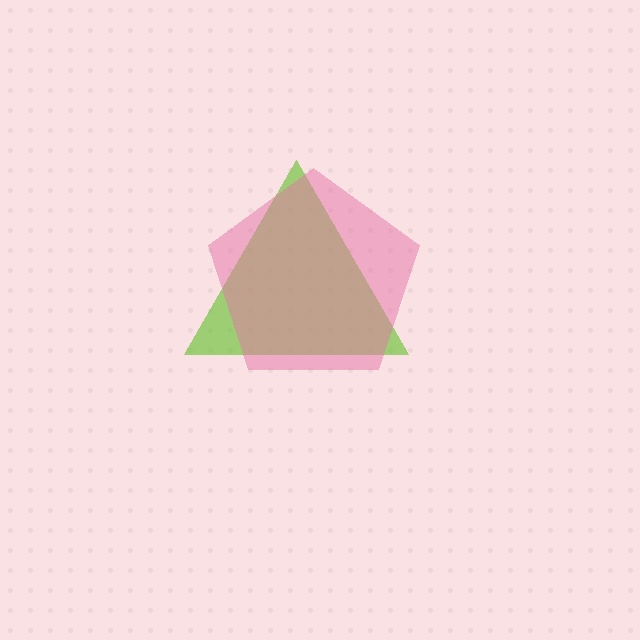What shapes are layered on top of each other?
The layered shapes are: a lime triangle, a pink pentagon.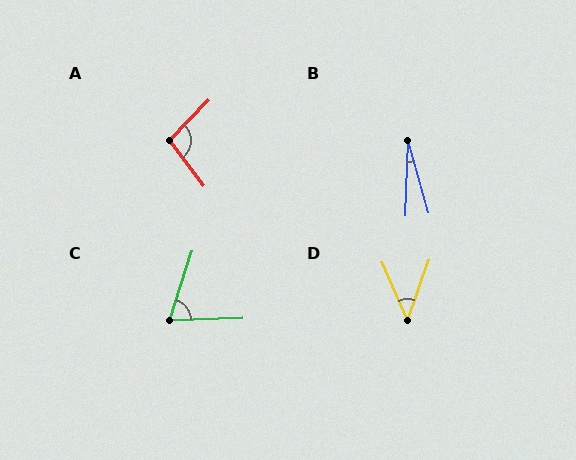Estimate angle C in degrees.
Approximately 70 degrees.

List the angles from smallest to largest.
B (18°), D (43°), C (70°), A (98°).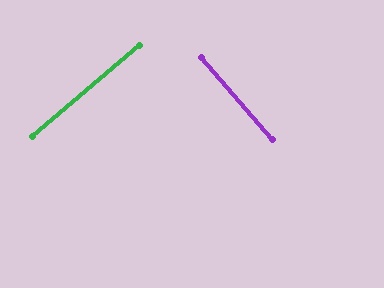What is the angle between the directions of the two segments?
Approximately 89 degrees.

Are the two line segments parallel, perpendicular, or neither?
Perpendicular — they meet at approximately 89°.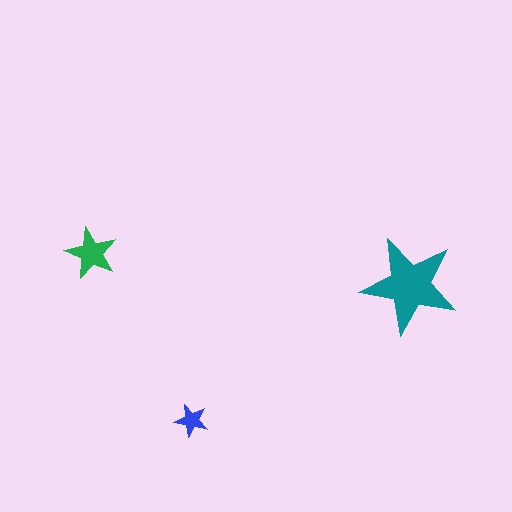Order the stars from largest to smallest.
the teal one, the green one, the blue one.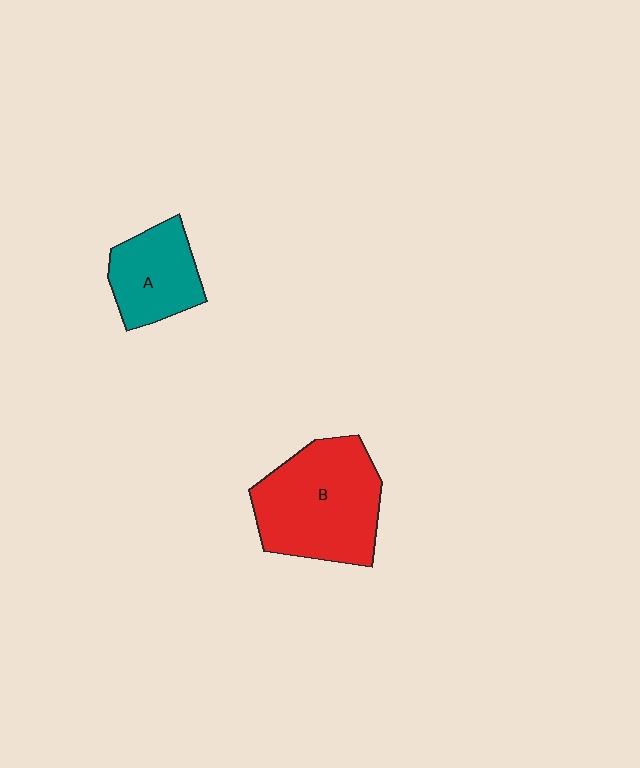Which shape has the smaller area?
Shape A (teal).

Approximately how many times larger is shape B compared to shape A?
Approximately 1.7 times.